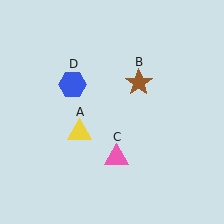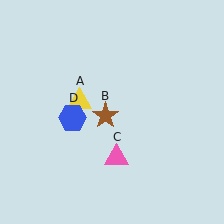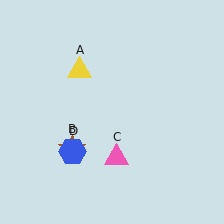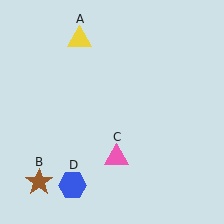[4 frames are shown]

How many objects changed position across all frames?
3 objects changed position: yellow triangle (object A), brown star (object B), blue hexagon (object D).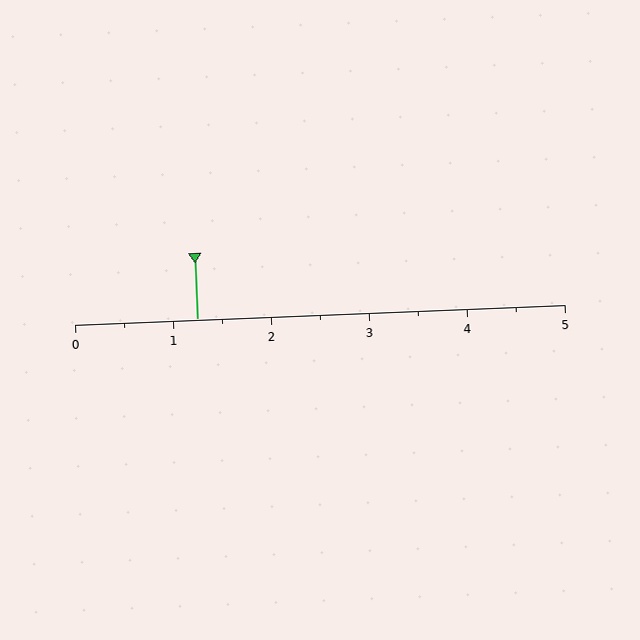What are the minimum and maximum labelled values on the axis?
The axis runs from 0 to 5.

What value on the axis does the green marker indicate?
The marker indicates approximately 1.2.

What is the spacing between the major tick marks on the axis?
The major ticks are spaced 1 apart.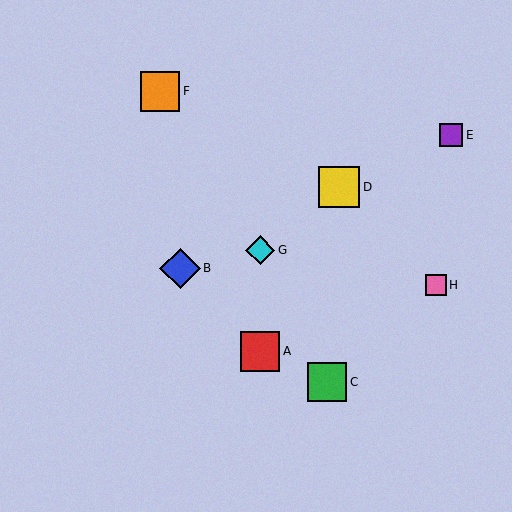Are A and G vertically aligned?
Yes, both are at x≈260.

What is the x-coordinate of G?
Object G is at x≈260.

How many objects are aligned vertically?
2 objects (A, G) are aligned vertically.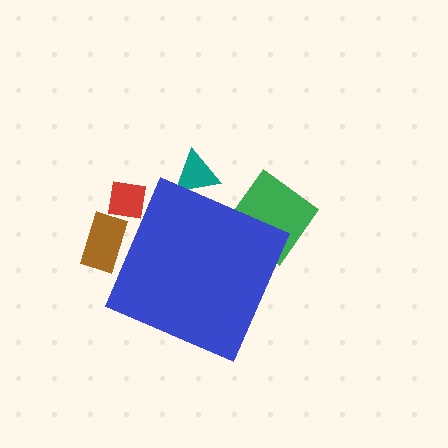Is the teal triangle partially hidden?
Yes, the teal triangle is partially hidden behind the blue diamond.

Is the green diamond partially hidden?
Yes, the green diamond is partially hidden behind the blue diamond.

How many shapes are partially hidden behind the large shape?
4 shapes are partially hidden.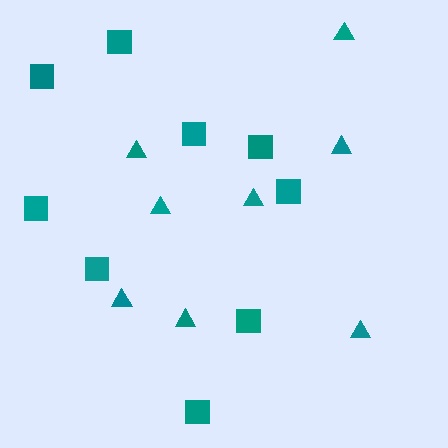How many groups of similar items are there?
There are 2 groups: one group of triangles (8) and one group of squares (9).